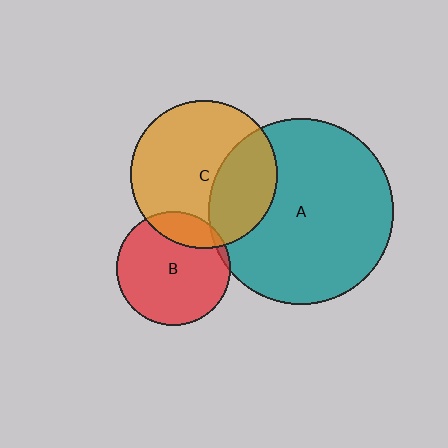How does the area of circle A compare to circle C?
Approximately 1.6 times.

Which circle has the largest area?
Circle A (teal).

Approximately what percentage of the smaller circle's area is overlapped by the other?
Approximately 5%.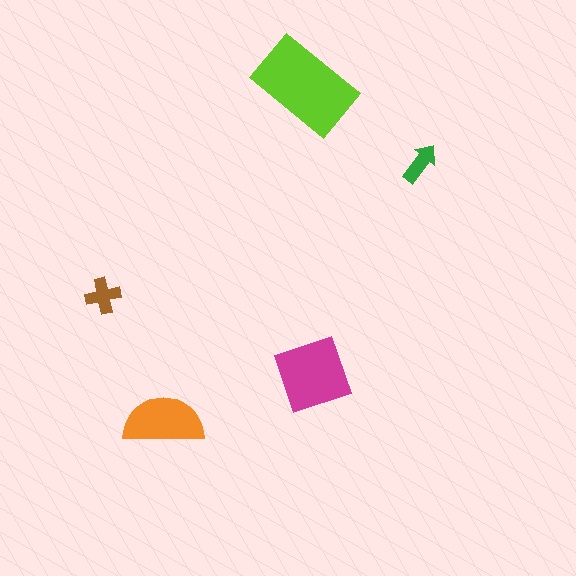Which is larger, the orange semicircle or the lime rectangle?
The lime rectangle.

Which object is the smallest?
The green arrow.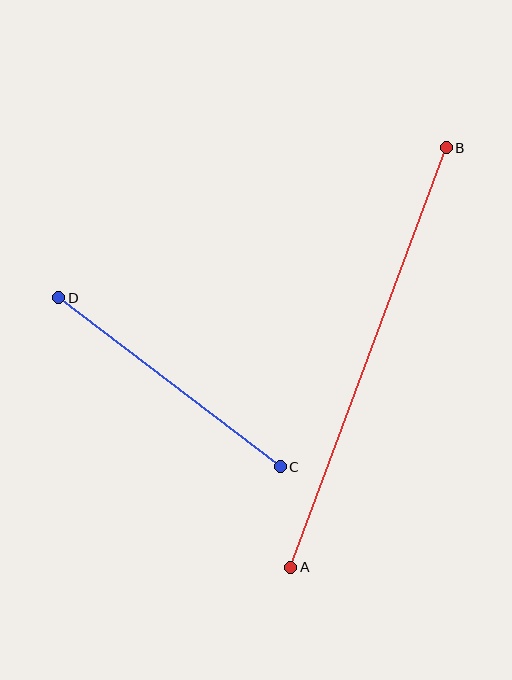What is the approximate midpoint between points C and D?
The midpoint is at approximately (169, 382) pixels.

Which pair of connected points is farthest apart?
Points A and B are farthest apart.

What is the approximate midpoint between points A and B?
The midpoint is at approximately (368, 358) pixels.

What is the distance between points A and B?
The distance is approximately 447 pixels.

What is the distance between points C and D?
The distance is approximately 279 pixels.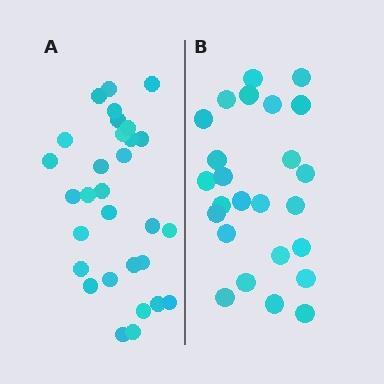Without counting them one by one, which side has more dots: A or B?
Region A (the left region) has more dots.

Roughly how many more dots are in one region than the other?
Region A has about 5 more dots than region B.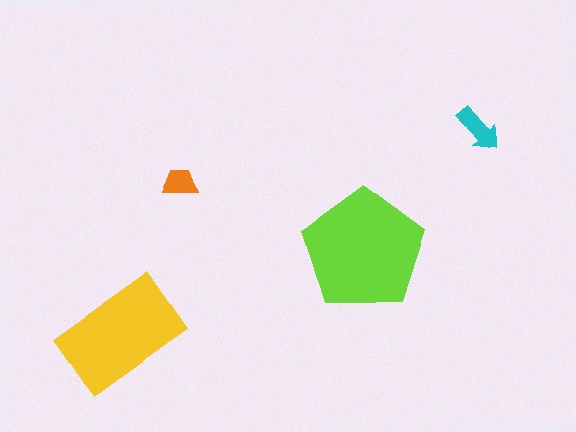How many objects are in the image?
There are 4 objects in the image.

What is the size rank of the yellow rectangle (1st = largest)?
2nd.